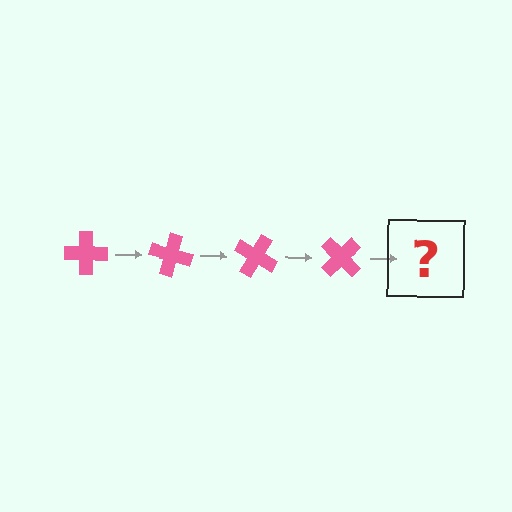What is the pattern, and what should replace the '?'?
The pattern is that the cross rotates 15 degrees each step. The '?' should be a pink cross rotated 60 degrees.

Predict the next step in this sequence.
The next step is a pink cross rotated 60 degrees.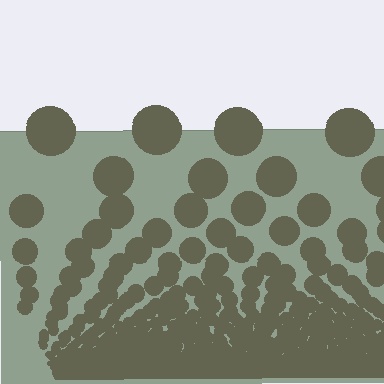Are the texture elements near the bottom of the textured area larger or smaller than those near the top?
Smaller. The gradient is inverted — elements near the bottom are smaller and denser.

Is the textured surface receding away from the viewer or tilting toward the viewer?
The surface appears to tilt toward the viewer. Texture elements get larger and sparser toward the top.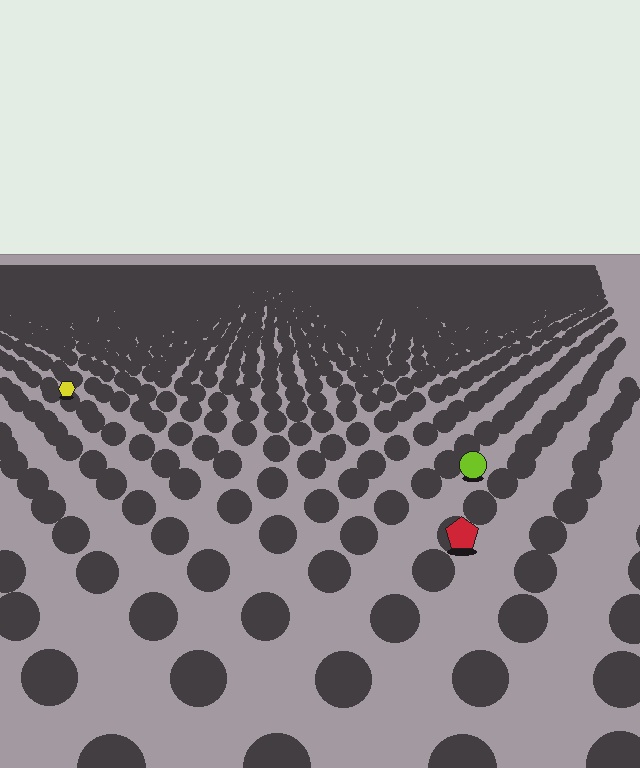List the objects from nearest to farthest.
From nearest to farthest: the red pentagon, the lime circle, the yellow hexagon.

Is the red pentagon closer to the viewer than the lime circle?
Yes. The red pentagon is closer — you can tell from the texture gradient: the ground texture is coarser near it.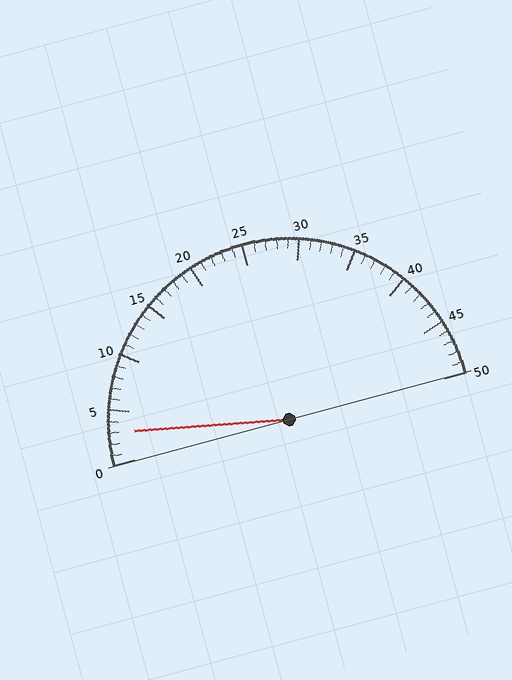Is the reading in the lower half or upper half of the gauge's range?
The reading is in the lower half of the range (0 to 50).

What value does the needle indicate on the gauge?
The needle indicates approximately 3.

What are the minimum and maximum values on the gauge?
The gauge ranges from 0 to 50.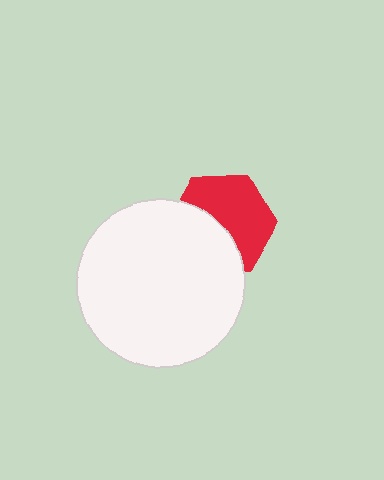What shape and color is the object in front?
The object in front is a white circle.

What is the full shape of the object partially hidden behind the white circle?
The partially hidden object is a red hexagon.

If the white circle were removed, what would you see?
You would see the complete red hexagon.